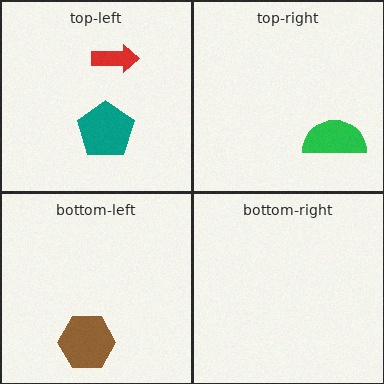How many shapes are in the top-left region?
2.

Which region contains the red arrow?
The top-left region.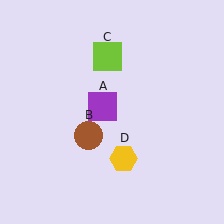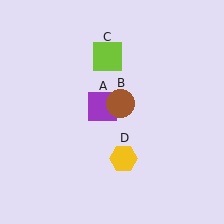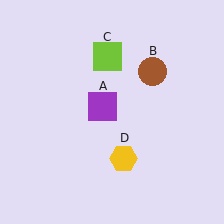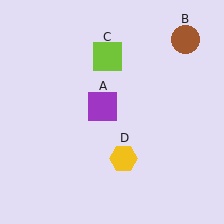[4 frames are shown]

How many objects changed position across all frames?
1 object changed position: brown circle (object B).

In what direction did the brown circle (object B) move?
The brown circle (object B) moved up and to the right.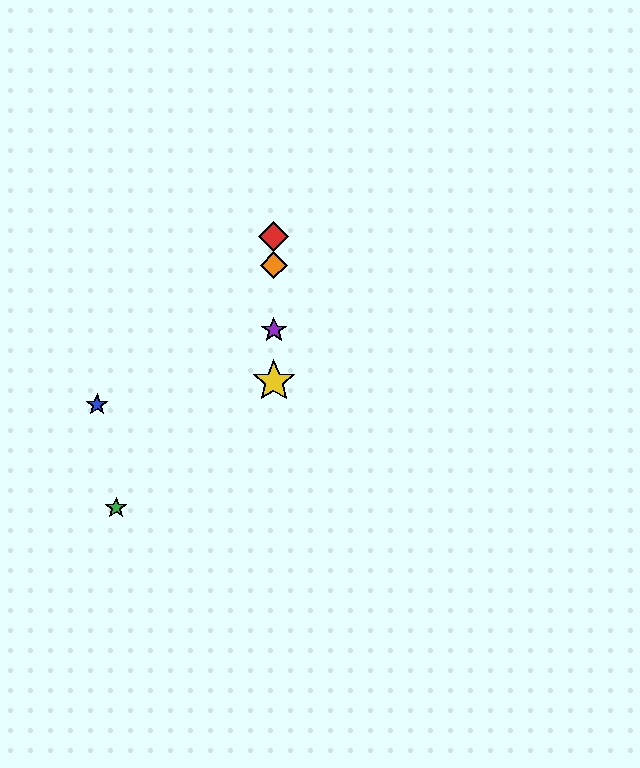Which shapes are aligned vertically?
The red diamond, the yellow star, the purple star, the orange diamond are aligned vertically.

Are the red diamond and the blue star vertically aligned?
No, the red diamond is at x≈274 and the blue star is at x≈97.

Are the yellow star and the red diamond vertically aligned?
Yes, both are at x≈274.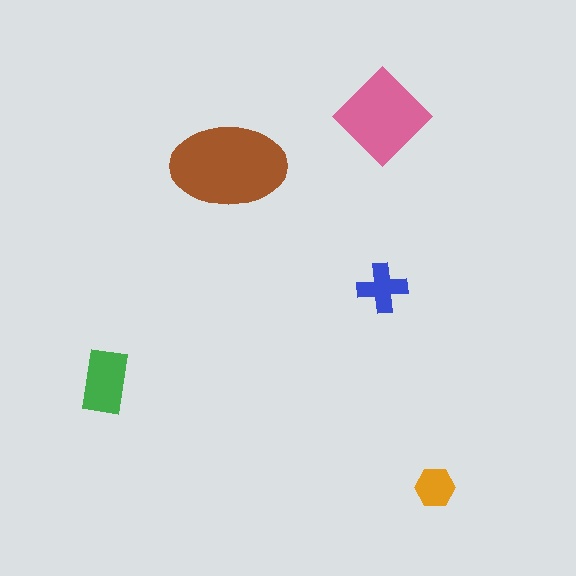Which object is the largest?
The brown ellipse.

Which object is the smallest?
The orange hexagon.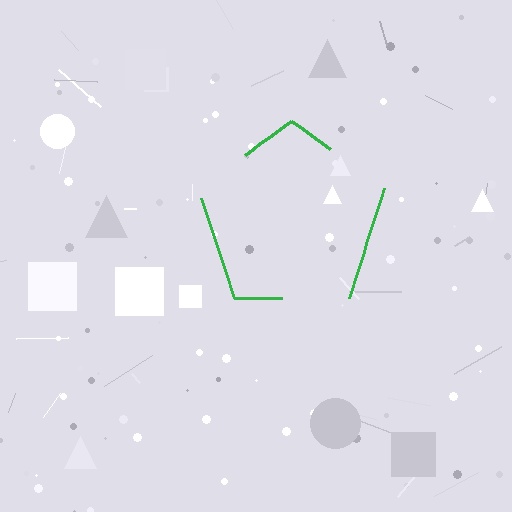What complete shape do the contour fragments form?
The contour fragments form a pentagon.